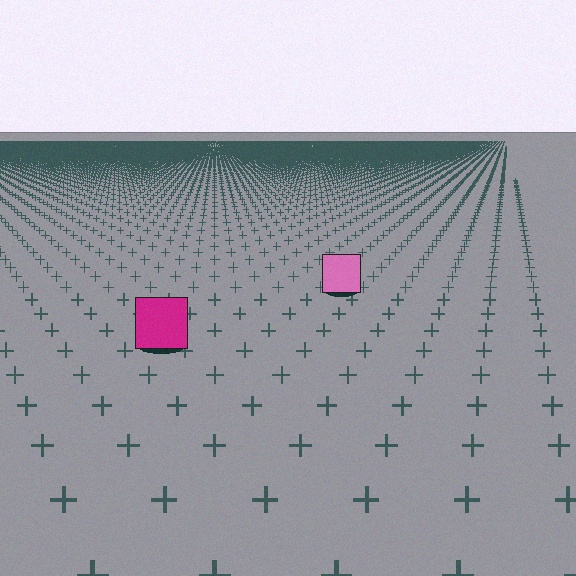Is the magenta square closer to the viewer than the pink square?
Yes. The magenta square is closer — you can tell from the texture gradient: the ground texture is coarser near it.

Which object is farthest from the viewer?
The pink square is farthest from the viewer. It appears smaller and the ground texture around it is denser.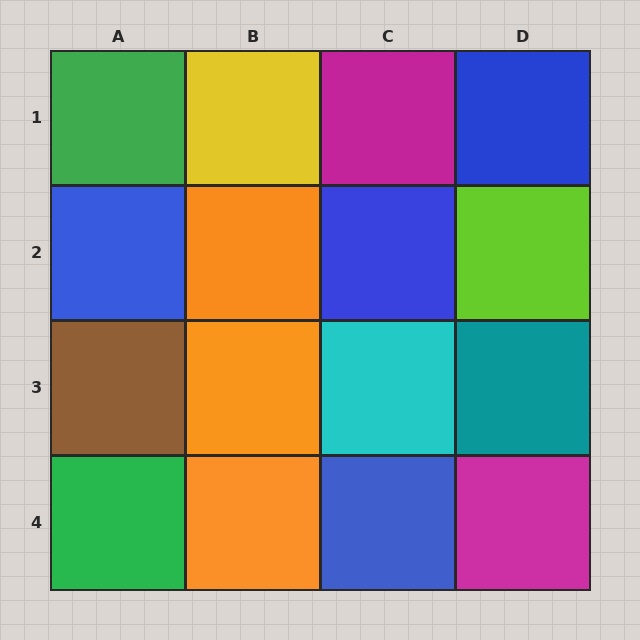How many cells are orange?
3 cells are orange.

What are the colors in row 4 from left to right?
Green, orange, blue, magenta.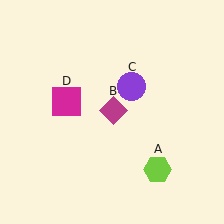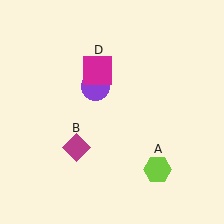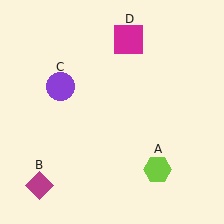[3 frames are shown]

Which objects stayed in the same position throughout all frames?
Lime hexagon (object A) remained stationary.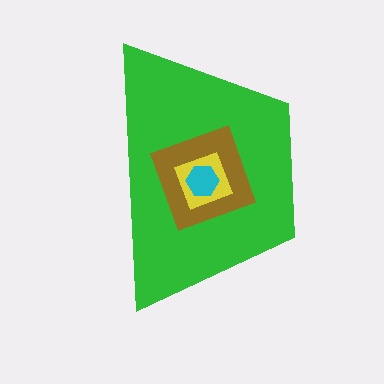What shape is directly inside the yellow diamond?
The cyan hexagon.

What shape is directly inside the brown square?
The yellow diamond.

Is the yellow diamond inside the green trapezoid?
Yes.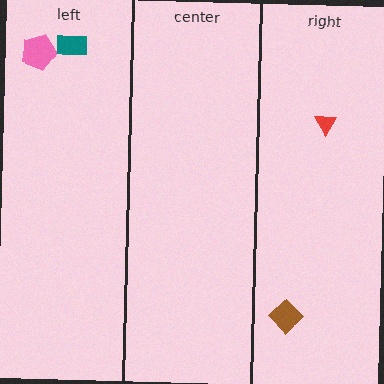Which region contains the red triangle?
The right region.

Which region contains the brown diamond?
The right region.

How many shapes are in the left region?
2.